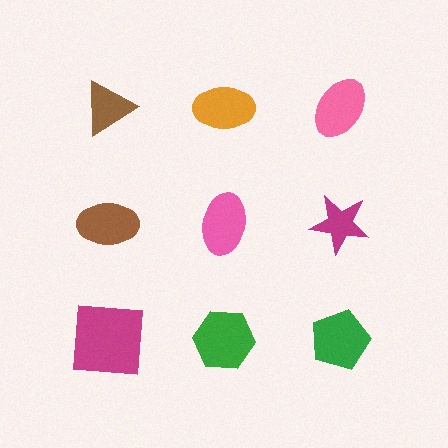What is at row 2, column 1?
A brown ellipse.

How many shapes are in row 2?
3 shapes.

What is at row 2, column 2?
A pink ellipse.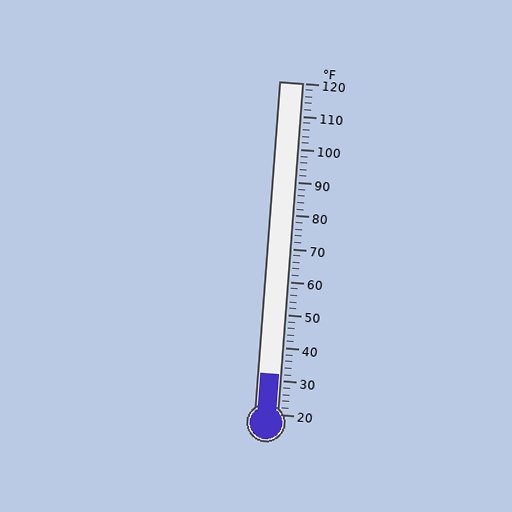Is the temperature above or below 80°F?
The temperature is below 80°F.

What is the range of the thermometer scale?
The thermometer scale ranges from 20°F to 120°F.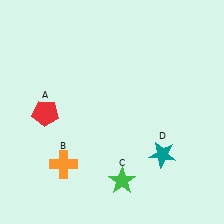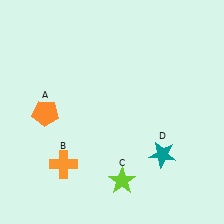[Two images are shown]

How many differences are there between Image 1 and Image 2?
There are 2 differences between the two images.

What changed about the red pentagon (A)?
In Image 1, A is red. In Image 2, it changed to orange.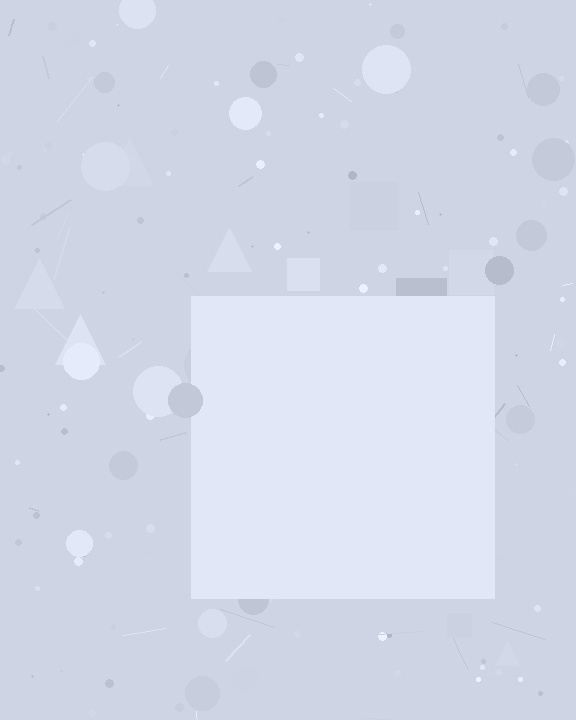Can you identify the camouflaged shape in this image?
The camouflaged shape is a square.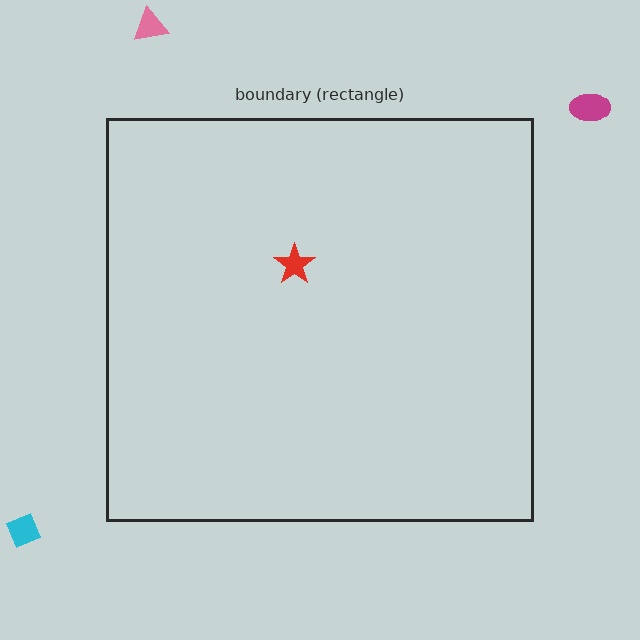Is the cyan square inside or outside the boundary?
Outside.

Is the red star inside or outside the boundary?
Inside.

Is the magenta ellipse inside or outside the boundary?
Outside.